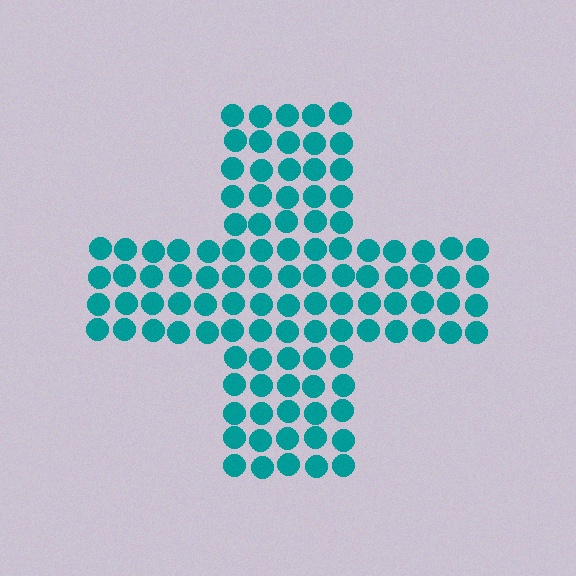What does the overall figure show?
The overall figure shows a cross.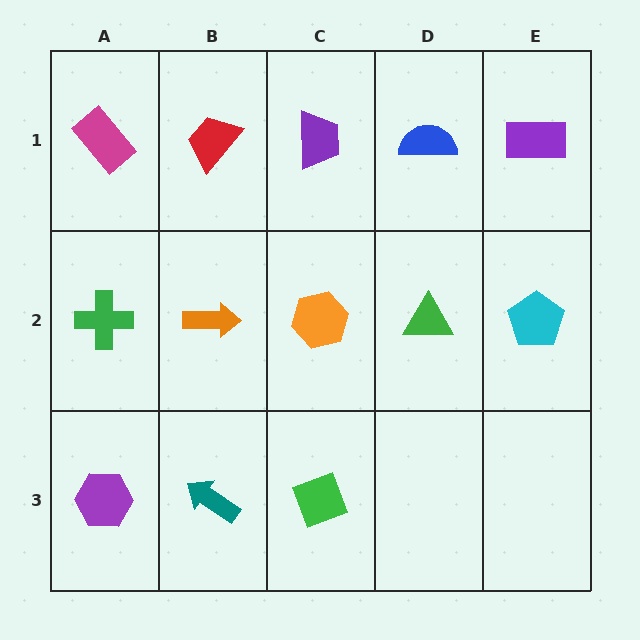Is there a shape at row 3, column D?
No, that cell is empty.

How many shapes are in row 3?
3 shapes.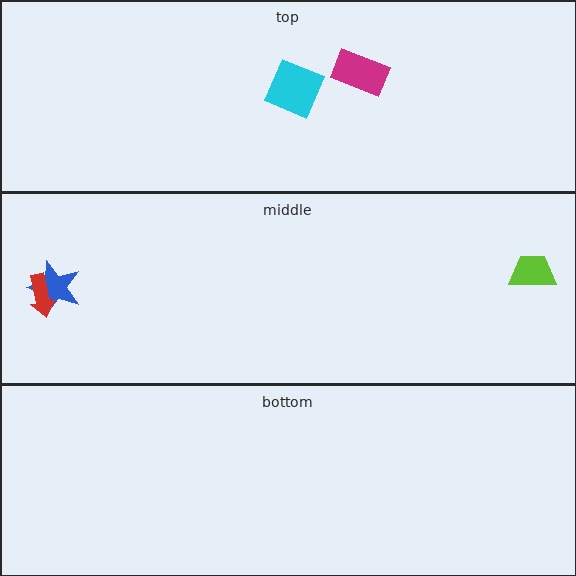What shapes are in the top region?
The magenta rectangle, the cyan diamond.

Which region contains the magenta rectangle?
The top region.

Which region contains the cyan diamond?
The top region.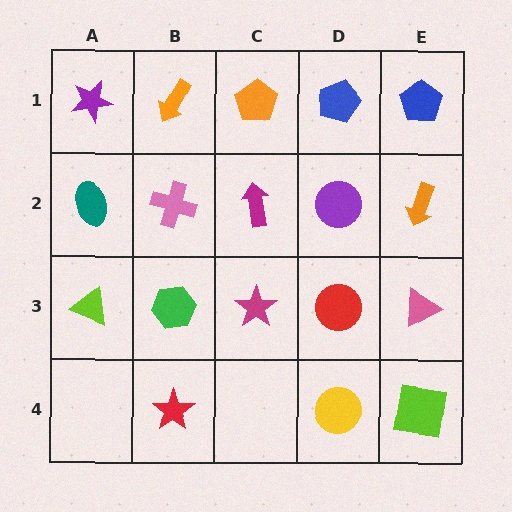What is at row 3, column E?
A pink triangle.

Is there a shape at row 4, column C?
No, that cell is empty.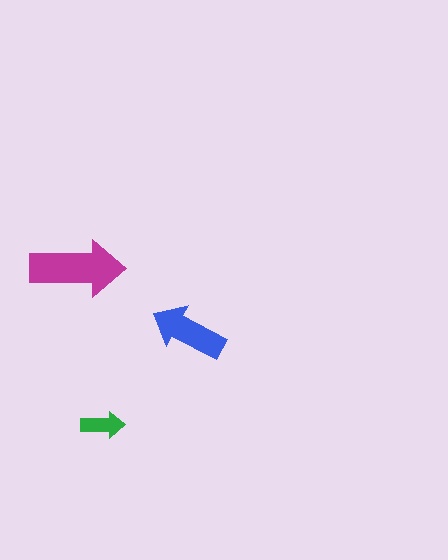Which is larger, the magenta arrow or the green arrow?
The magenta one.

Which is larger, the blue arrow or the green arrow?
The blue one.